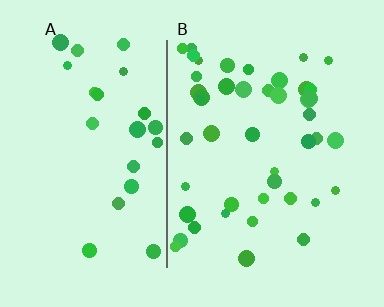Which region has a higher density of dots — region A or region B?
B (the right).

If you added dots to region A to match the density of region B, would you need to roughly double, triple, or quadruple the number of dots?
Approximately double.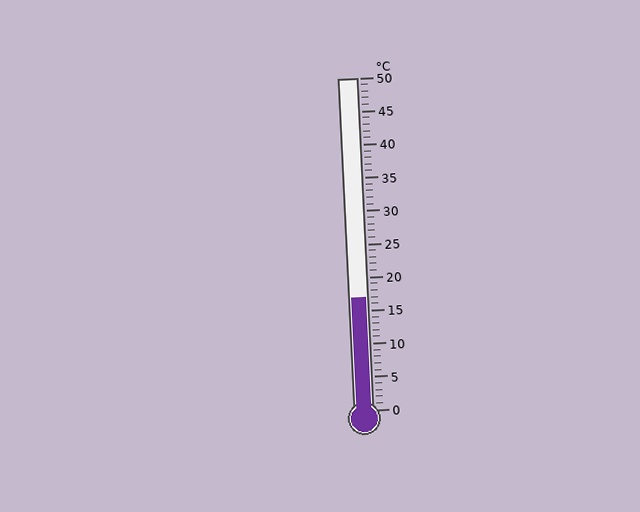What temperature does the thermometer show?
The thermometer shows approximately 17°C.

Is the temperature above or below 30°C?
The temperature is below 30°C.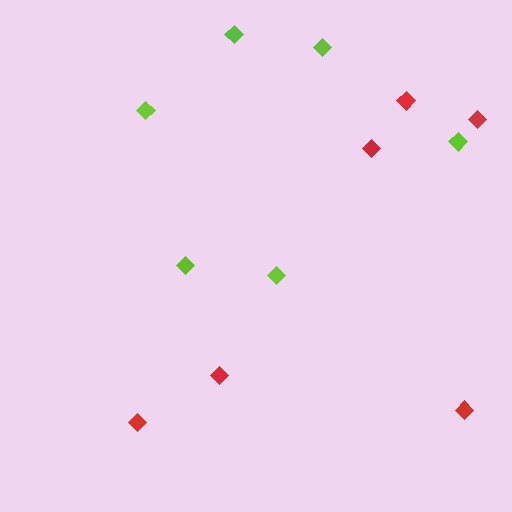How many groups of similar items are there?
There are 2 groups: one group of red diamonds (6) and one group of lime diamonds (6).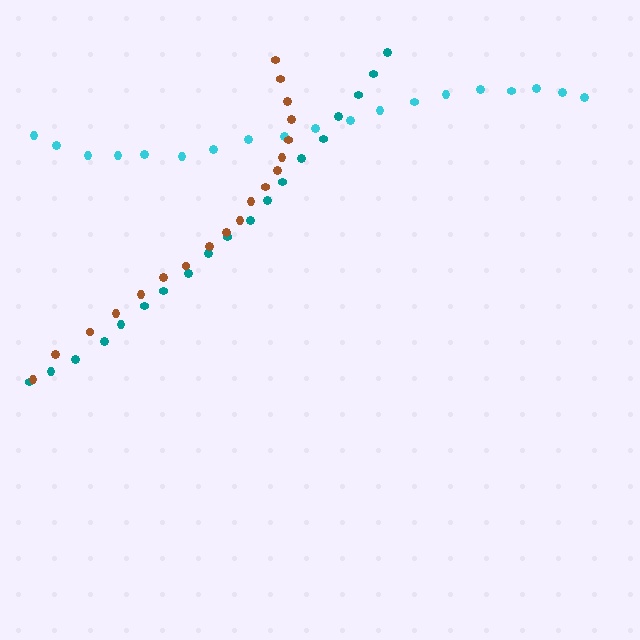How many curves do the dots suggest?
There are 3 distinct paths.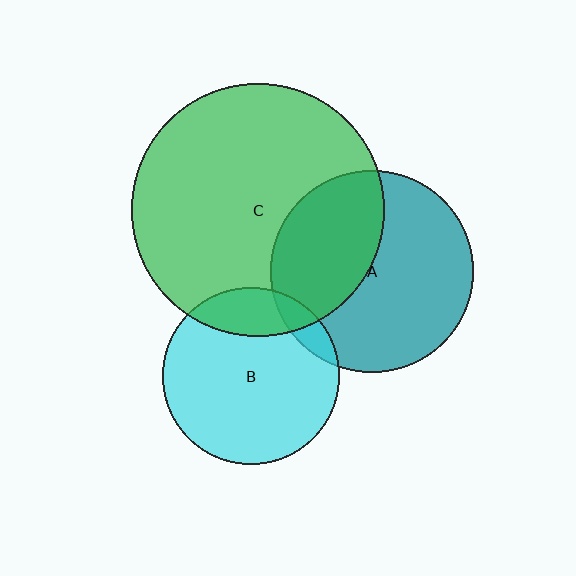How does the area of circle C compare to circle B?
Approximately 2.0 times.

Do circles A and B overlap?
Yes.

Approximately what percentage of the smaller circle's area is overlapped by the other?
Approximately 10%.